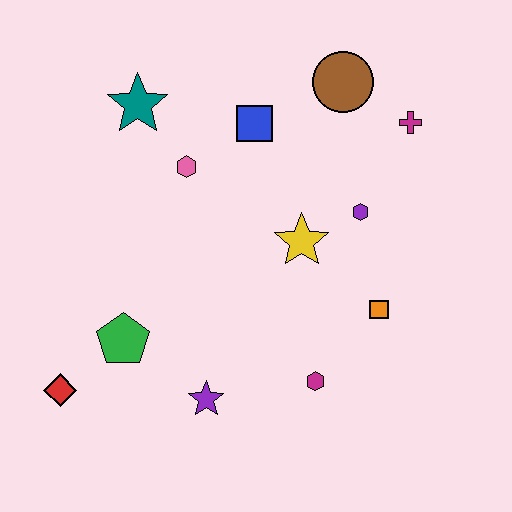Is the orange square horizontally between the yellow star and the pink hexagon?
No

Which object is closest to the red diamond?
The green pentagon is closest to the red diamond.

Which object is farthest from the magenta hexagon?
The teal star is farthest from the magenta hexagon.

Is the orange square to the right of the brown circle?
Yes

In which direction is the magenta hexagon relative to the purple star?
The magenta hexagon is to the right of the purple star.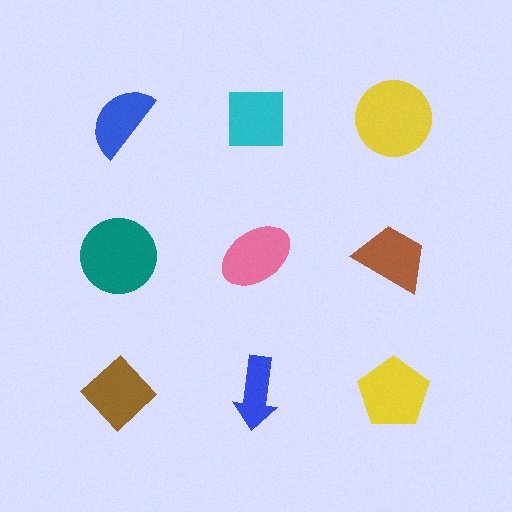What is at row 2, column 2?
A pink ellipse.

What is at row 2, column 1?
A teal circle.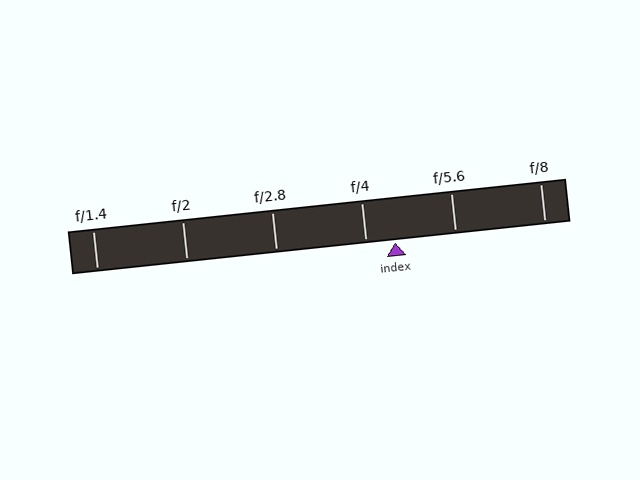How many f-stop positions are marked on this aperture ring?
There are 6 f-stop positions marked.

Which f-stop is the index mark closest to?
The index mark is closest to f/4.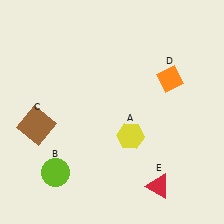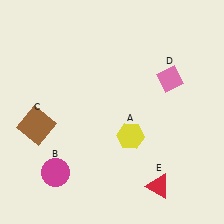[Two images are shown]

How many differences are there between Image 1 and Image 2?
There are 2 differences between the two images.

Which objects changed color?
B changed from lime to magenta. D changed from orange to pink.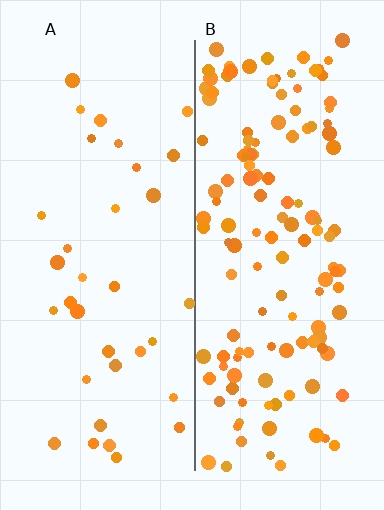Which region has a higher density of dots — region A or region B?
B (the right).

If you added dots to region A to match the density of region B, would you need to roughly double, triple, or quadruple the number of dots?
Approximately quadruple.